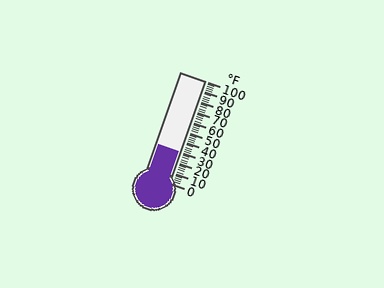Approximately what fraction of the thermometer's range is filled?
The thermometer is filled to approximately 30% of its range.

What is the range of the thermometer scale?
The thermometer scale ranges from 0°F to 100°F.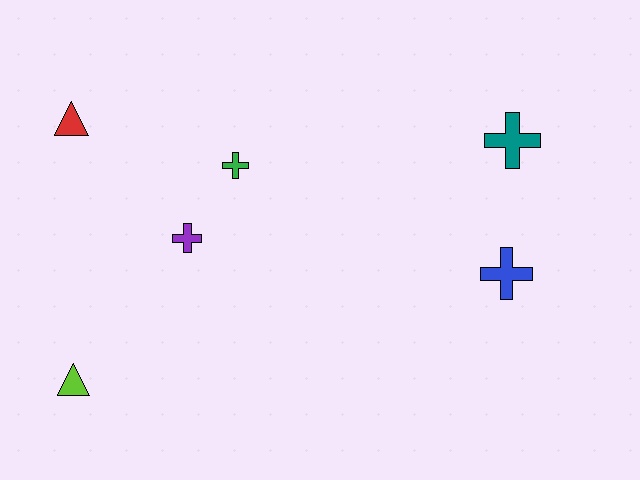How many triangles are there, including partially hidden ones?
There are 2 triangles.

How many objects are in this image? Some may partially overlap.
There are 6 objects.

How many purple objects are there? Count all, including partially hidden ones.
There is 1 purple object.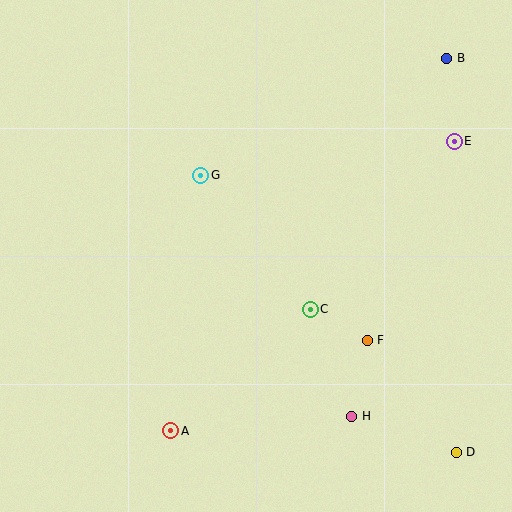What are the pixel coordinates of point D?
Point D is at (456, 452).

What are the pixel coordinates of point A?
Point A is at (171, 431).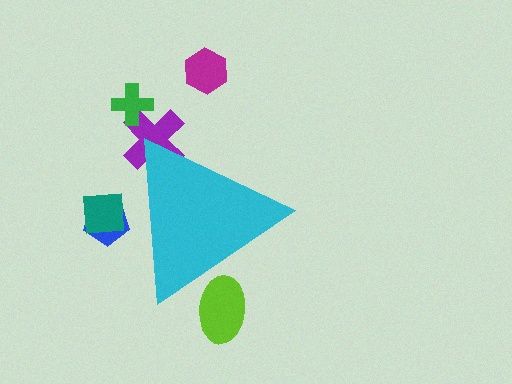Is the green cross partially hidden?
No, the green cross is fully visible.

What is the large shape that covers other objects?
A cyan triangle.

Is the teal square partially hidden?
Yes, the teal square is partially hidden behind the cyan triangle.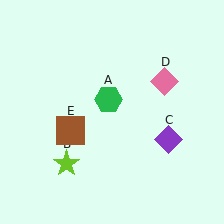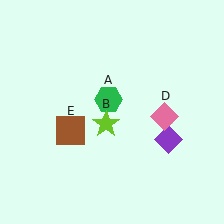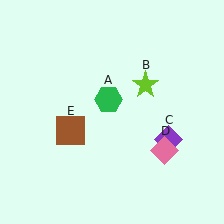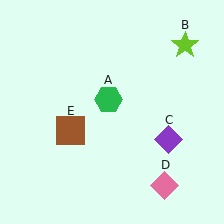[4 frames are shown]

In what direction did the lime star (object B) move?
The lime star (object B) moved up and to the right.